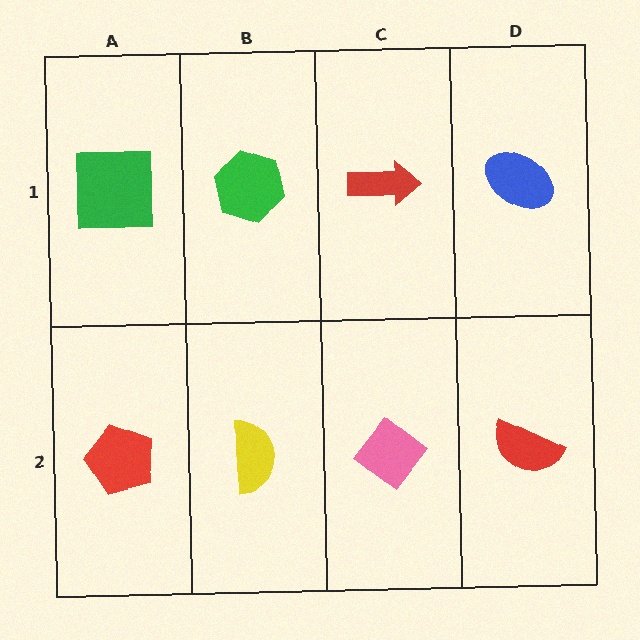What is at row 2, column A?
A red pentagon.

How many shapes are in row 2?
4 shapes.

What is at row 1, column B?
A green hexagon.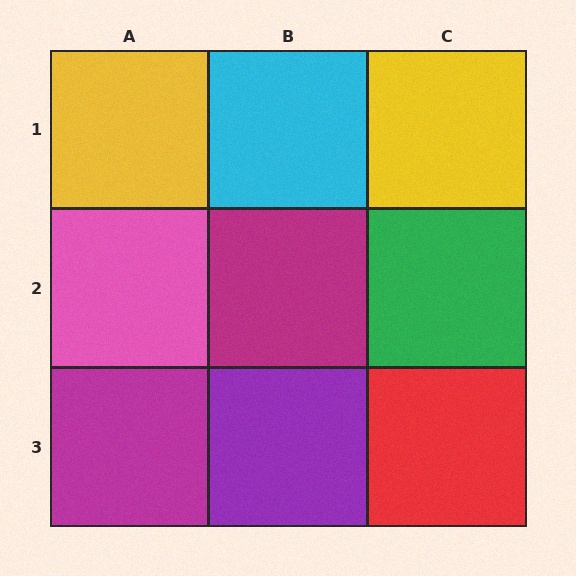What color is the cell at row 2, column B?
Magenta.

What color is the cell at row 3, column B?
Purple.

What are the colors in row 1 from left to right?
Yellow, cyan, yellow.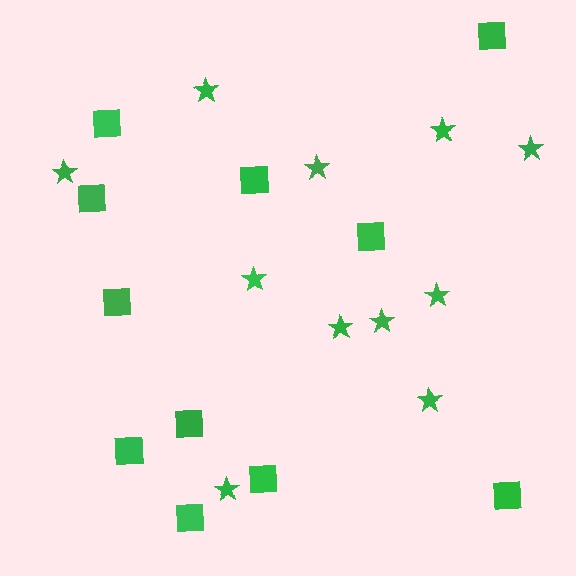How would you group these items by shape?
There are 2 groups: one group of stars (11) and one group of squares (11).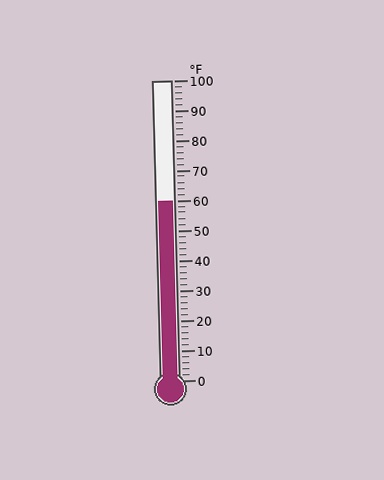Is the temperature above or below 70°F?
The temperature is below 70°F.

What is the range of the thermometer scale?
The thermometer scale ranges from 0°F to 100°F.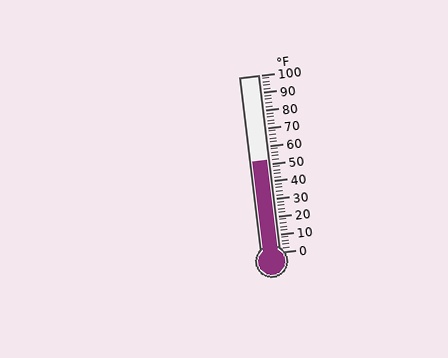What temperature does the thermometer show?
The thermometer shows approximately 52°F.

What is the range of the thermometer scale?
The thermometer scale ranges from 0°F to 100°F.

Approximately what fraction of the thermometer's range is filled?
The thermometer is filled to approximately 50% of its range.